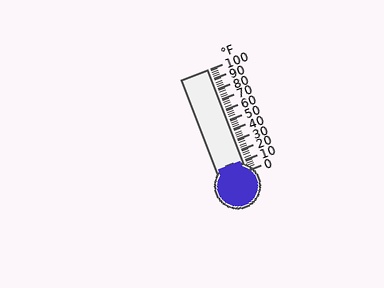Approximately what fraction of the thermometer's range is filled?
The thermometer is filled to approximately 10% of its range.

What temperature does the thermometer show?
The thermometer shows approximately 10°F.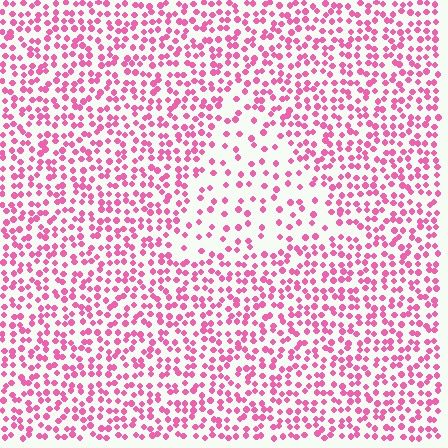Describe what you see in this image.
The image contains small pink elements arranged at two different densities. A triangle-shaped region is visible where the elements are less densely packed than the surrounding area.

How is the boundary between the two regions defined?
The boundary is defined by a change in element density (approximately 2.2x ratio). All elements are the same color, size, and shape.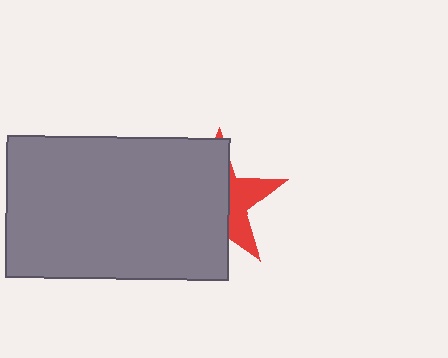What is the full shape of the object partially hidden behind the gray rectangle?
The partially hidden object is a red star.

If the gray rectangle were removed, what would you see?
You would see the complete red star.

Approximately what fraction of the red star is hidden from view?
Roughly 65% of the red star is hidden behind the gray rectangle.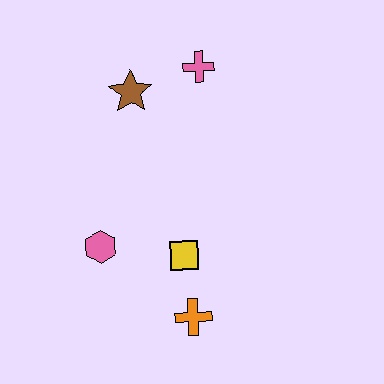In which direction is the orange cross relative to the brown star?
The orange cross is below the brown star.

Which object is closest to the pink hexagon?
The yellow square is closest to the pink hexagon.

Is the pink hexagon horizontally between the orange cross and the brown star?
No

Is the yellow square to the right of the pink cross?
No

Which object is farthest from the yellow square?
The pink cross is farthest from the yellow square.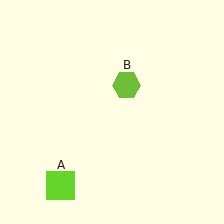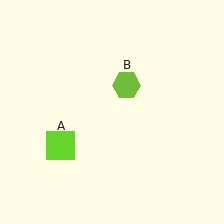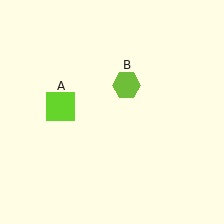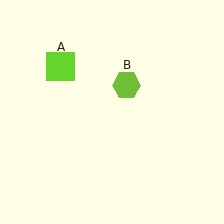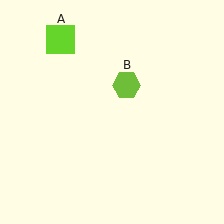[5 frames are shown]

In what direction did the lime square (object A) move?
The lime square (object A) moved up.